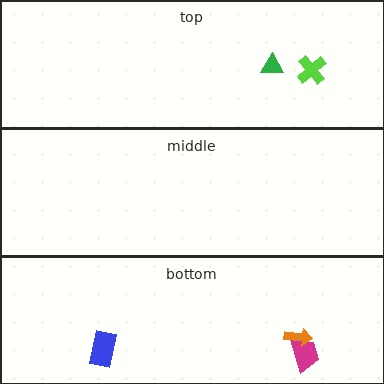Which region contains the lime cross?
The top region.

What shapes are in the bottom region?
The magenta trapezoid, the blue rectangle, the orange arrow.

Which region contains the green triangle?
The top region.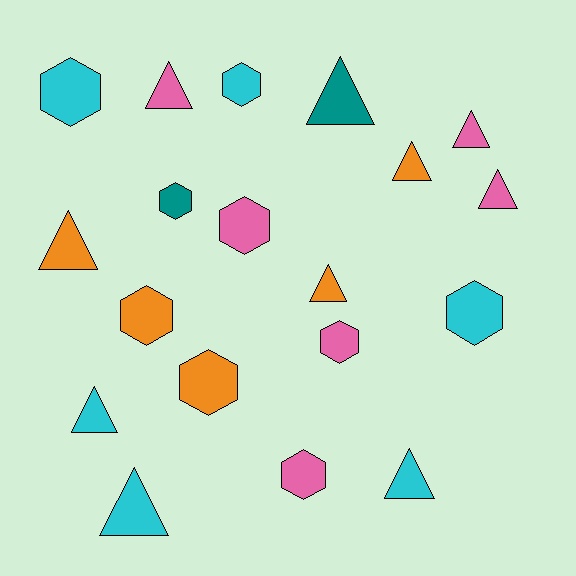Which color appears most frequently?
Cyan, with 6 objects.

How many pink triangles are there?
There are 3 pink triangles.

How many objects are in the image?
There are 19 objects.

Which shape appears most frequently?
Triangle, with 10 objects.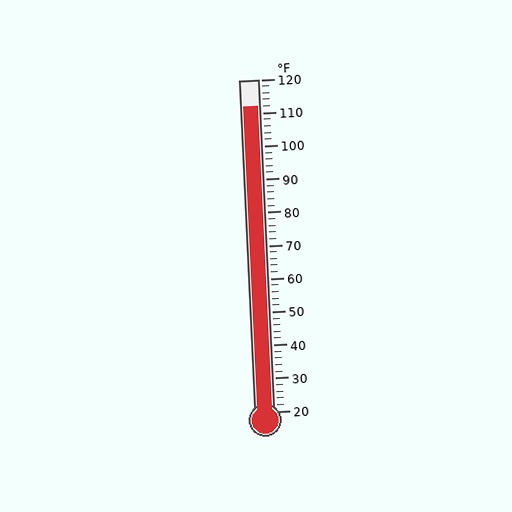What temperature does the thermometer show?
The thermometer shows approximately 112°F.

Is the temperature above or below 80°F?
The temperature is above 80°F.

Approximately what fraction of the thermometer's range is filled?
The thermometer is filled to approximately 90% of its range.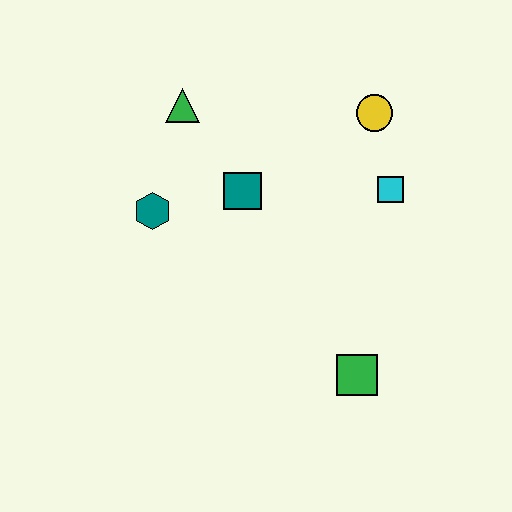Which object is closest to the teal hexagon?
The teal square is closest to the teal hexagon.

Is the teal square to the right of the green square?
No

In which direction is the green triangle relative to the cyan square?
The green triangle is to the left of the cyan square.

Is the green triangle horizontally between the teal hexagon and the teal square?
Yes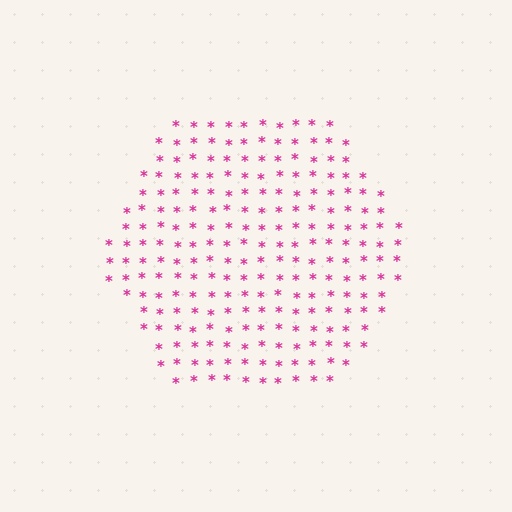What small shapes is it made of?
It is made of small asterisks.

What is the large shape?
The large shape is a hexagon.